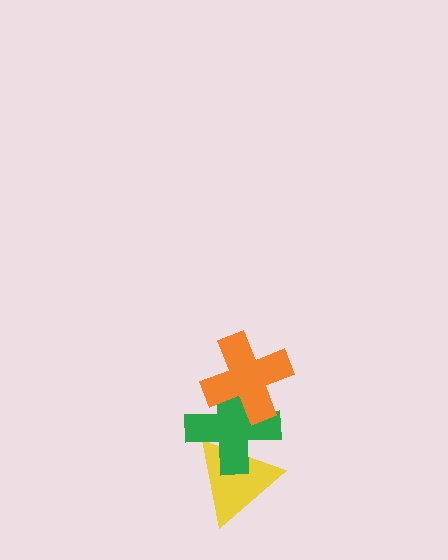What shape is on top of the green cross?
The orange cross is on top of the green cross.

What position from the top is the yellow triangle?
The yellow triangle is 3rd from the top.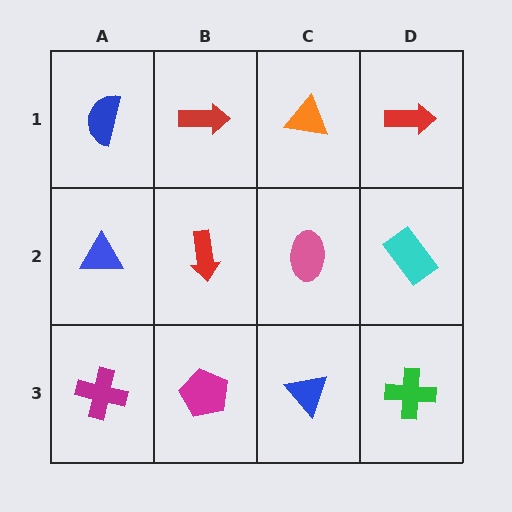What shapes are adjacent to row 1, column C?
A pink ellipse (row 2, column C), a red arrow (row 1, column B), a red arrow (row 1, column D).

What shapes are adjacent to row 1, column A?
A blue triangle (row 2, column A), a red arrow (row 1, column B).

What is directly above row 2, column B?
A red arrow.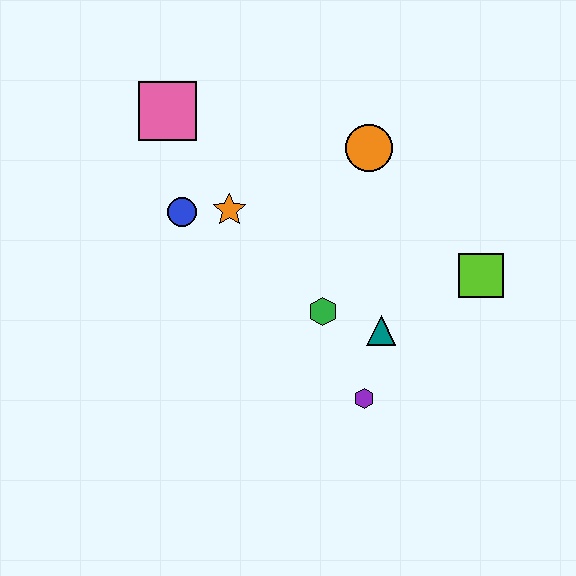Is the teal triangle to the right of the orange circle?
Yes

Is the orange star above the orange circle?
No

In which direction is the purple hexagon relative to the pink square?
The purple hexagon is below the pink square.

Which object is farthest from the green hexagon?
The pink square is farthest from the green hexagon.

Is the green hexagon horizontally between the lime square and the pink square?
Yes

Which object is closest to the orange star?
The blue circle is closest to the orange star.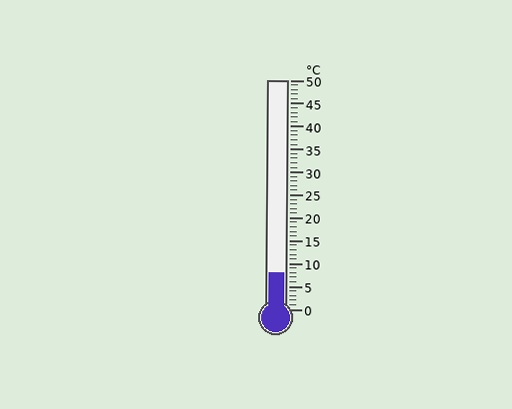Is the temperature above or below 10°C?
The temperature is below 10°C.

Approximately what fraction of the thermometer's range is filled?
The thermometer is filled to approximately 15% of its range.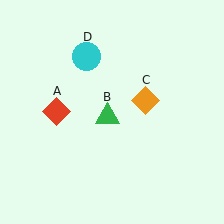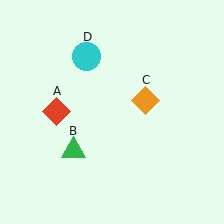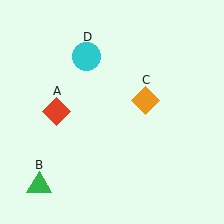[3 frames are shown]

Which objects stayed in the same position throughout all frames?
Red diamond (object A) and orange diamond (object C) and cyan circle (object D) remained stationary.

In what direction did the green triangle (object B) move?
The green triangle (object B) moved down and to the left.